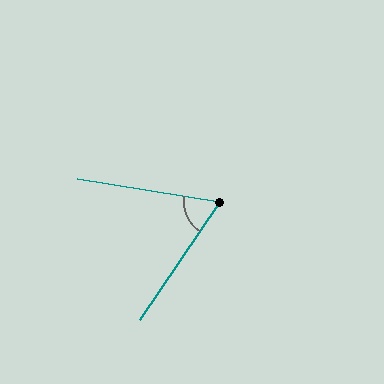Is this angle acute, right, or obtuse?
It is acute.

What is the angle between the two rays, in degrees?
Approximately 65 degrees.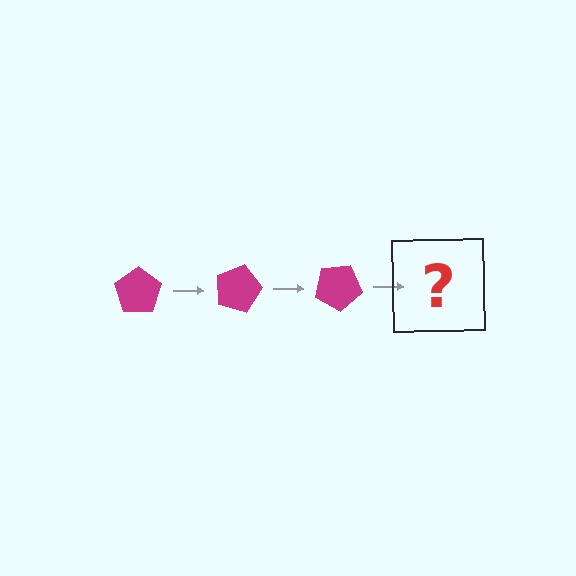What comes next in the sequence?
The next element should be a magenta pentagon rotated 45 degrees.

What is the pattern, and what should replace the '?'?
The pattern is that the pentagon rotates 15 degrees each step. The '?' should be a magenta pentagon rotated 45 degrees.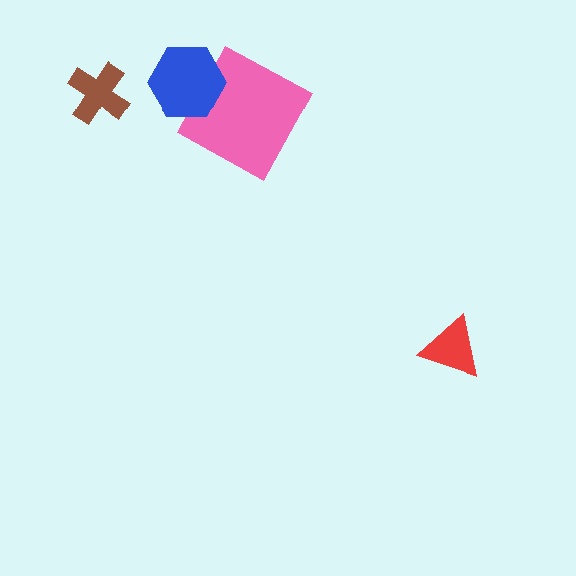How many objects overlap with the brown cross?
0 objects overlap with the brown cross.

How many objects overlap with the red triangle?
0 objects overlap with the red triangle.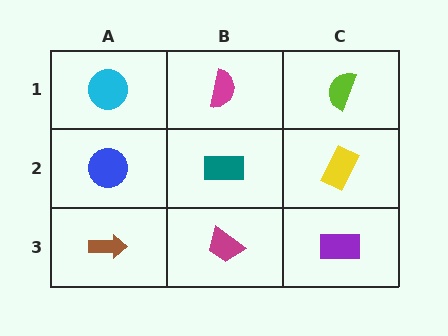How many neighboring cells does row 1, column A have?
2.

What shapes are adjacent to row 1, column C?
A yellow rectangle (row 2, column C), a magenta semicircle (row 1, column B).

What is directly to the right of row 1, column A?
A magenta semicircle.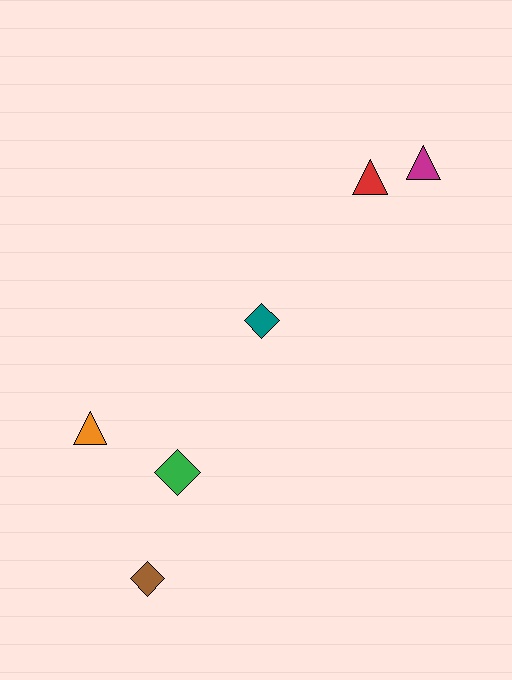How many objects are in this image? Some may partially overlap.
There are 6 objects.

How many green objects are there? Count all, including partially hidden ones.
There is 1 green object.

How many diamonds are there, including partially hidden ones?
There are 3 diamonds.